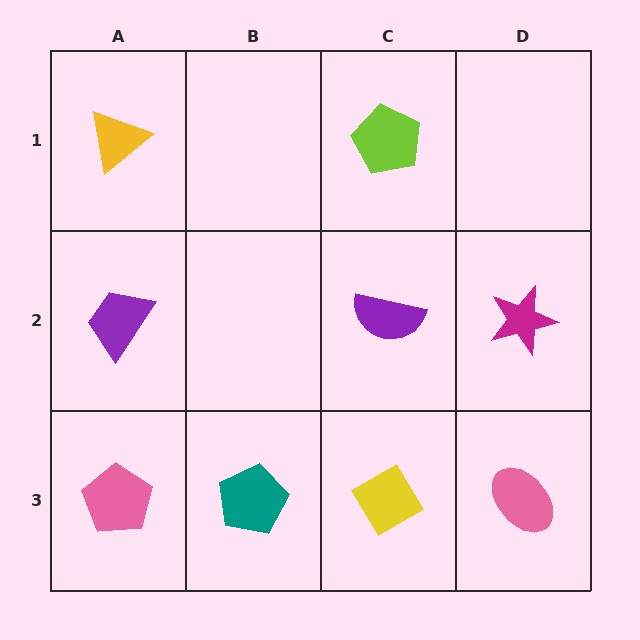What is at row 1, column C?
A lime pentagon.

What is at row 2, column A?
A purple trapezoid.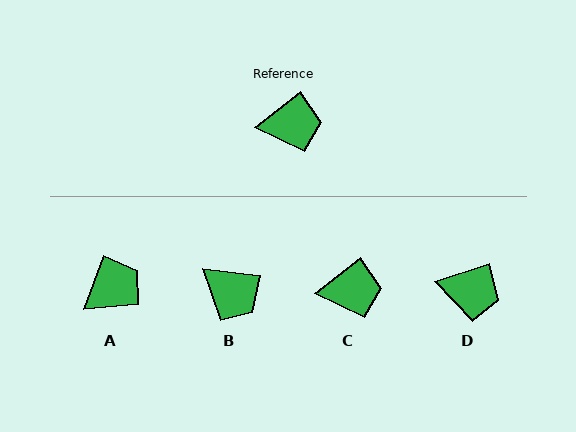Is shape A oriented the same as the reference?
No, it is off by about 32 degrees.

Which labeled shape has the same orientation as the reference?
C.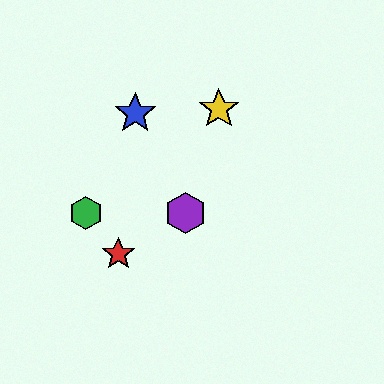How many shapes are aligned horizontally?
2 shapes (the green hexagon, the purple hexagon) are aligned horizontally.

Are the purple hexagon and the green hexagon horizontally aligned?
Yes, both are at y≈213.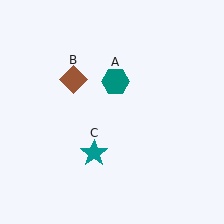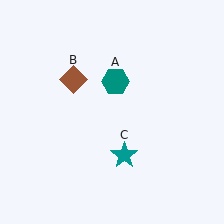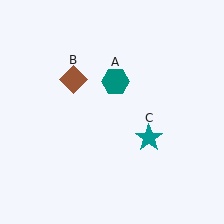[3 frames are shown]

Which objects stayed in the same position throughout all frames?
Teal hexagon (object A) and brown diamond (object B) remained stationary.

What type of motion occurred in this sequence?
The teal star (object C) rotated counterclockwise around the center of the scene.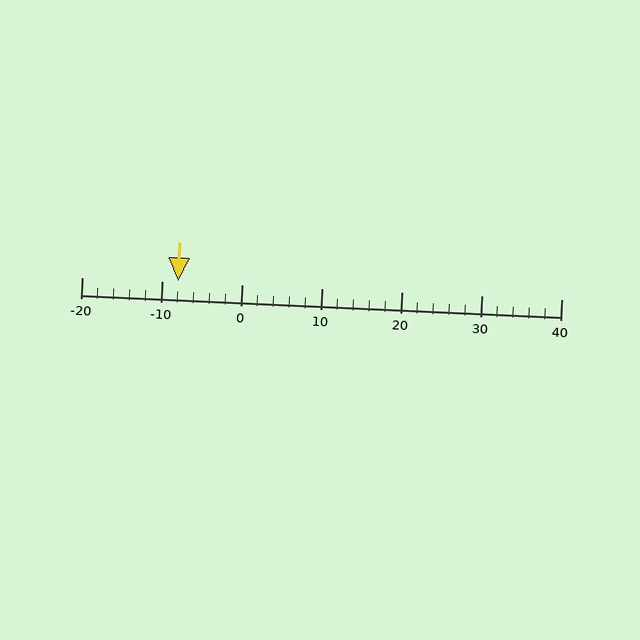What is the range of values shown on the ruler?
The ruler shows values from -20 to 40.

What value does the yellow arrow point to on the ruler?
The yellow arrow points to approximately -8.